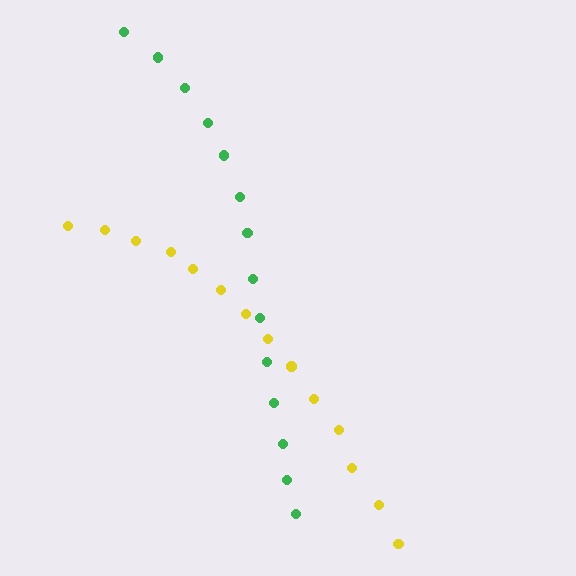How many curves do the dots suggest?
There are 2 distinct paths.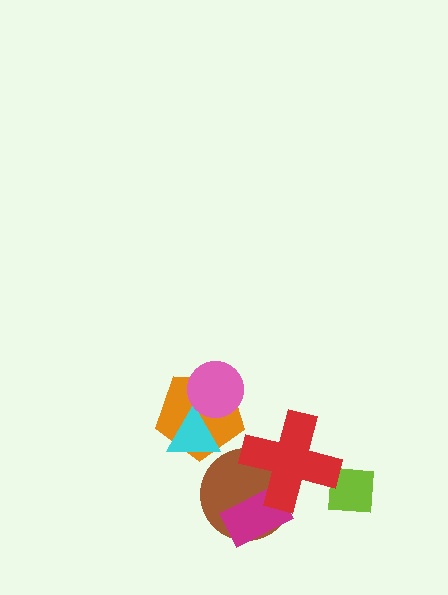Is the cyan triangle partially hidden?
Yes, it is partially covered by another shape.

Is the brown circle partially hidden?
Yes, it is partially covered by another shape.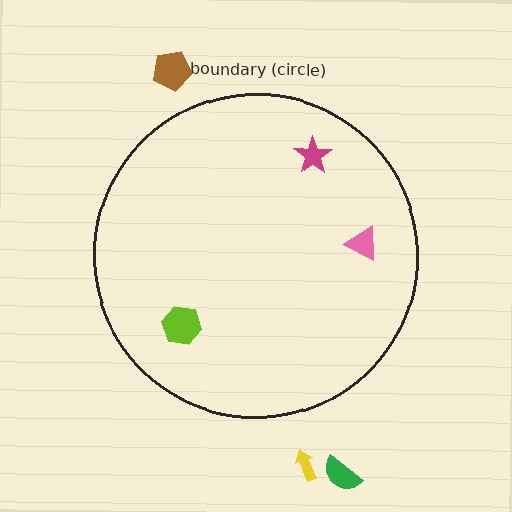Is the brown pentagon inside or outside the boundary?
Outside.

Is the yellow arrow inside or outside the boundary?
Outside.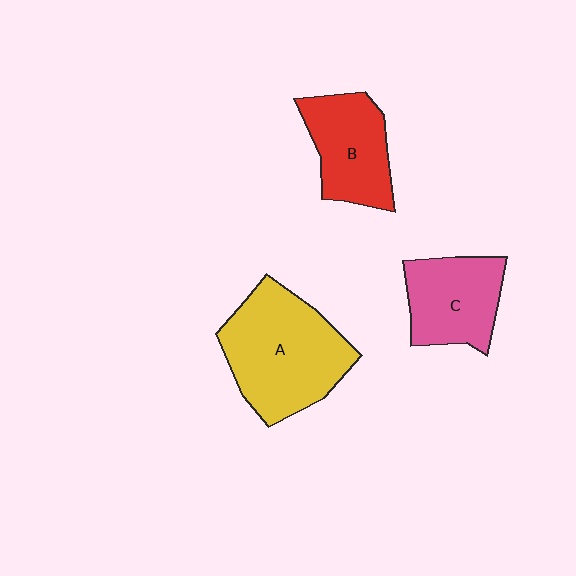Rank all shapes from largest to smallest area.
From largest to smallest: A (yellow), B (red), C (pink).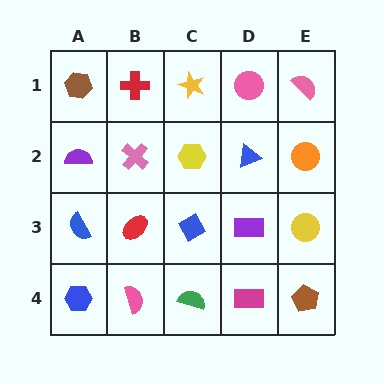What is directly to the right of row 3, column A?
A red ellipse.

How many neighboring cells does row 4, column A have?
2.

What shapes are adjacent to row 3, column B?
A pink cross (row 2, column B), a pink semicircle (row 4, column B), a blue semicircle (row 3, column A), a blue diamond (row 3, column C).